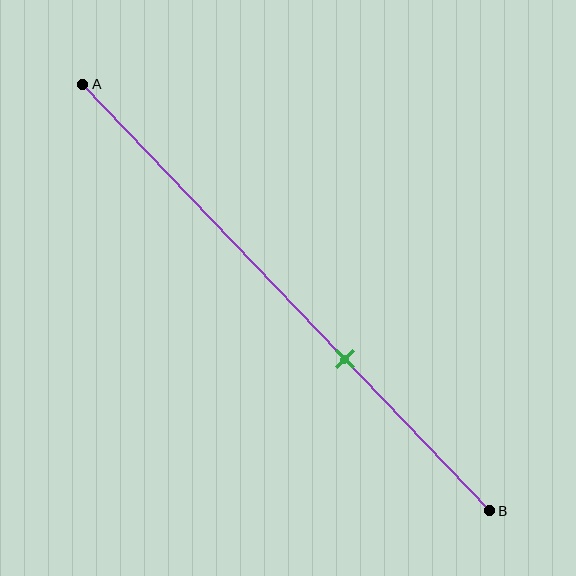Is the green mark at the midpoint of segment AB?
No, the mark is at about 65% from A, not at the 50% midpoint.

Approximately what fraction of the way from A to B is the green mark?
The green mark is approximately 65% of the way from A to B.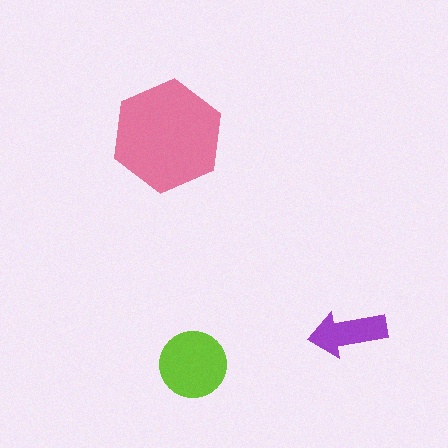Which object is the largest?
The pink hexagon.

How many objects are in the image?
There are 3 objects in the image.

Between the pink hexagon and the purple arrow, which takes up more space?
The pink hexagon.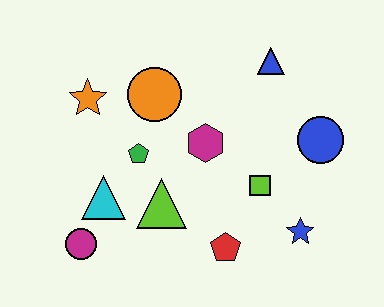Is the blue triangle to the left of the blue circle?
Yes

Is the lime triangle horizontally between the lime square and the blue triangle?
No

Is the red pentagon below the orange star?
Yes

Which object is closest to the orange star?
The orange circle is closest to the orange star.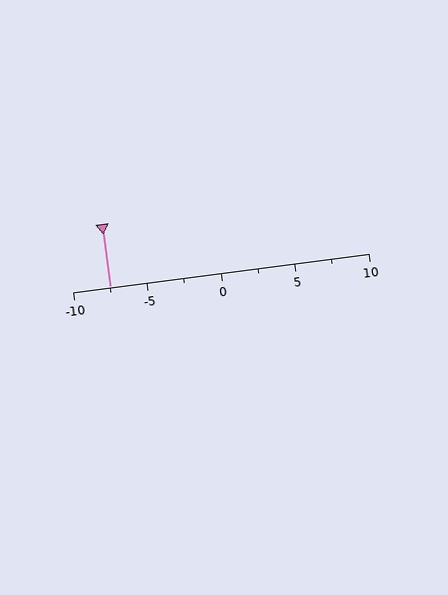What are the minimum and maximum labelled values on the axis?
The axis runs from -10 to 10.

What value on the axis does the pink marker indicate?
The marker indicates approximately -7.5.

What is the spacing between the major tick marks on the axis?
The major ticks are spaced 5 apart.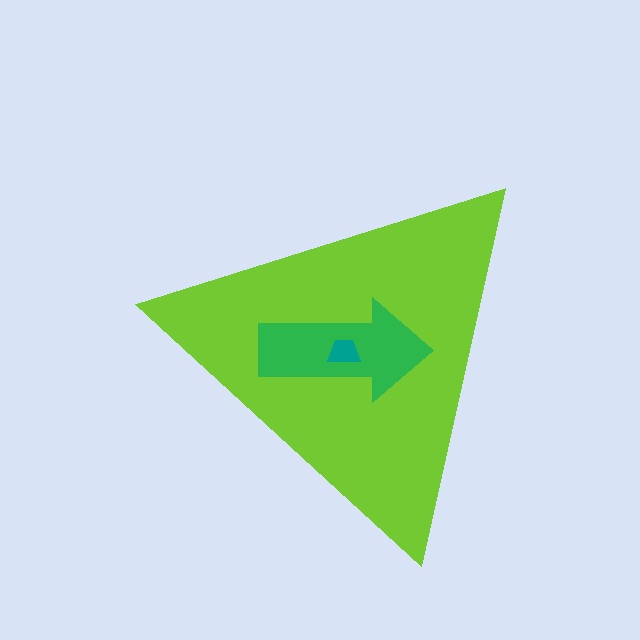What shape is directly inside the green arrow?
The teal trapezoid.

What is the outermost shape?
The lime triangle.